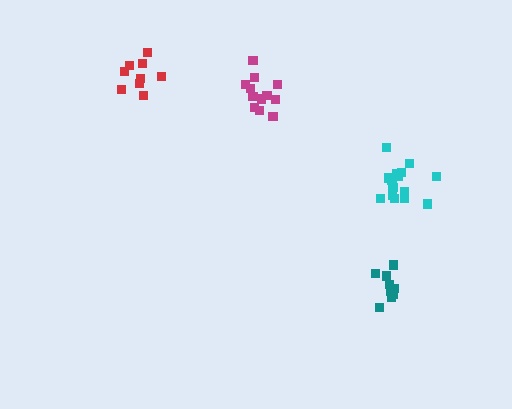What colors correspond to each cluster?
The clusters are colored: red, cyan, teal, magenta.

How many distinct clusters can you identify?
There are 4 distinct clusters.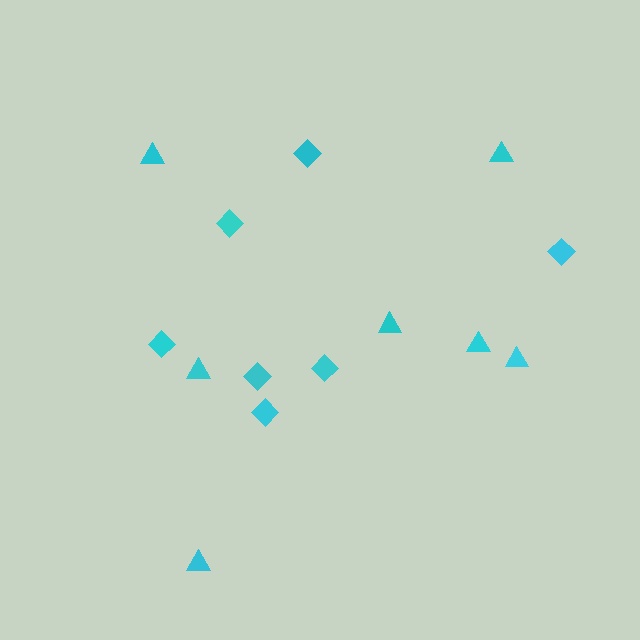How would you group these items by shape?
There are 2 groups: one group of diamonds (7) and one group of triangles (7).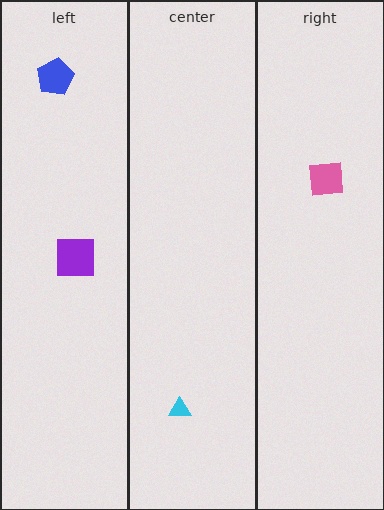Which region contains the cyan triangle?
The center region.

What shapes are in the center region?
The cyan triangle.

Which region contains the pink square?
The right region.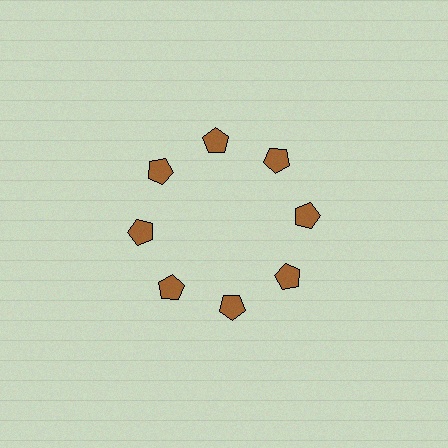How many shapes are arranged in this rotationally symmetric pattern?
There are 8 shapes, arranged in 8 groups of 1.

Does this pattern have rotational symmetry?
Yes, this pattern has 8-fold rotational symmetry. It looks the same after rotating 45 degrees around the center.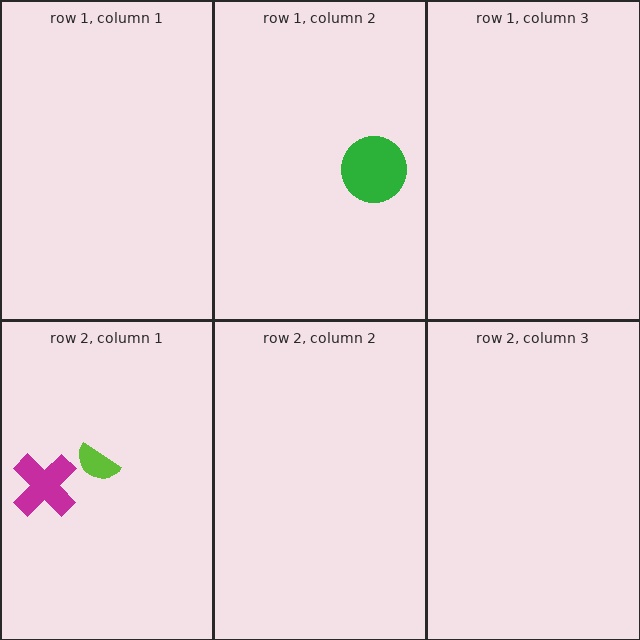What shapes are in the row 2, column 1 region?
The magenta cross, the lime semicircle.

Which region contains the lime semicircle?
The row 2, column 1 region.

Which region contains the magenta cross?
The row 2, column 1 region.